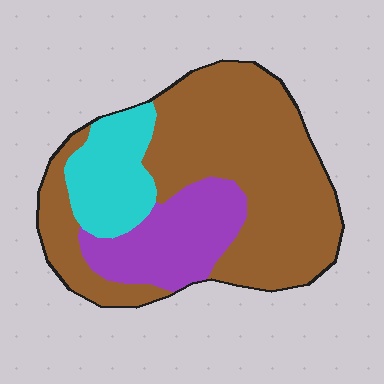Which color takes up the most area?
Brown, at roughly 65%.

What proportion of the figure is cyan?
Cyan covers around 15% of the figure.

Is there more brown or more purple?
Brown.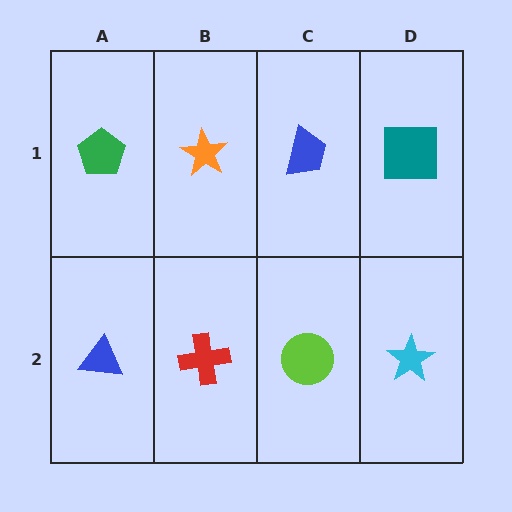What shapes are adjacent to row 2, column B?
An orange star (row 1, column B), a blue triangle (row 2, column A), a lime circle (row 2, column C).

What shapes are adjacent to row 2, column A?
A green pentagon (row 1, column A), a red cross (row 2, column B).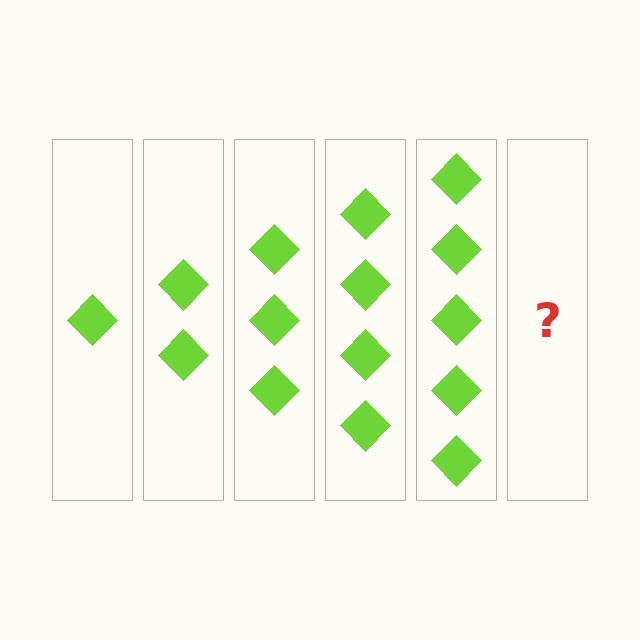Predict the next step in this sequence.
The next step is 6 diamonds.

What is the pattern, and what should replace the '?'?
The pattern is that each step adds one more diamond. The '?' should be 6 diamonds.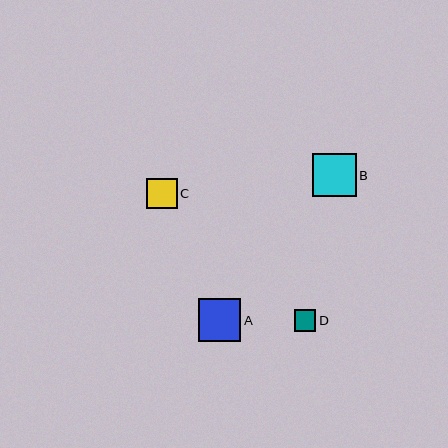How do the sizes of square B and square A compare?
Square B and square A are approximately the same size.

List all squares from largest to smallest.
From largest to smallest: B, A, C, D.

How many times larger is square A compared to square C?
Square A is approximately 1.4 times the size of square C.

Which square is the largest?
Square B is the largest with a size of approximately 44 pixels.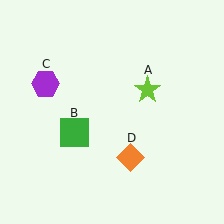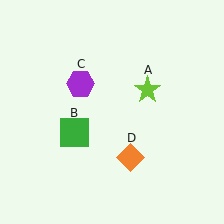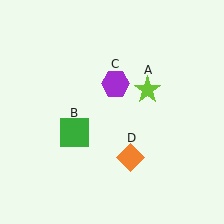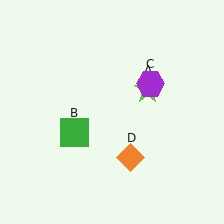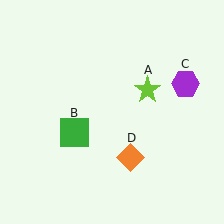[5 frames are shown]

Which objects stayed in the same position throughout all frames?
Lime star (object A) and green square (object B) and orange diamond (object D) remained stationary.